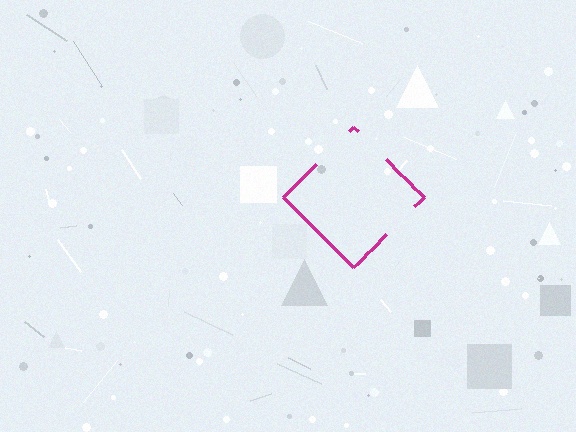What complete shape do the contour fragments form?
The contour fragments form a diamond.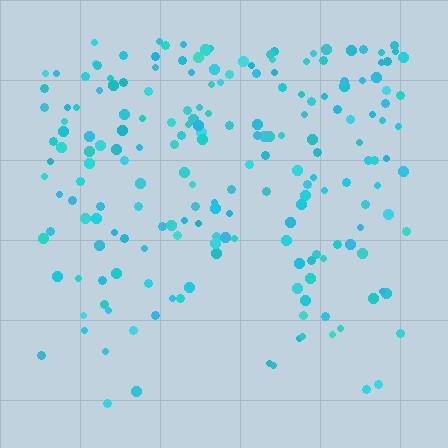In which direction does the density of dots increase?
From bottom to top, with the top side densest.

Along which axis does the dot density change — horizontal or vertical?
Vertical.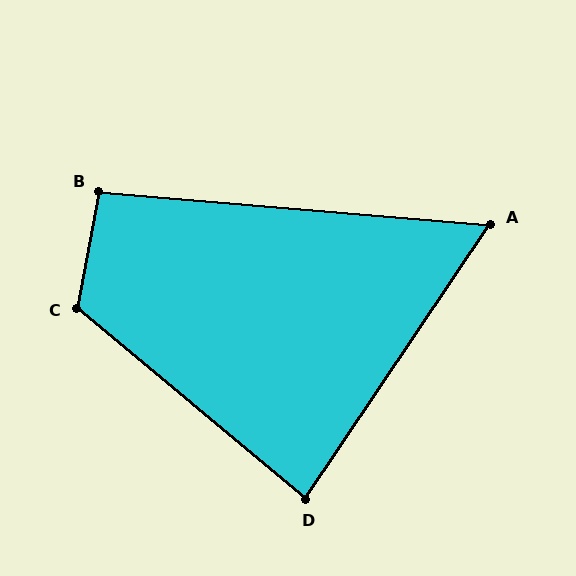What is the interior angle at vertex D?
Approximately 84 degrees (acute).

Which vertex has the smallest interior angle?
A, at approximately 61 degrees.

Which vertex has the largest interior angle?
C, at approximately 119 degrees.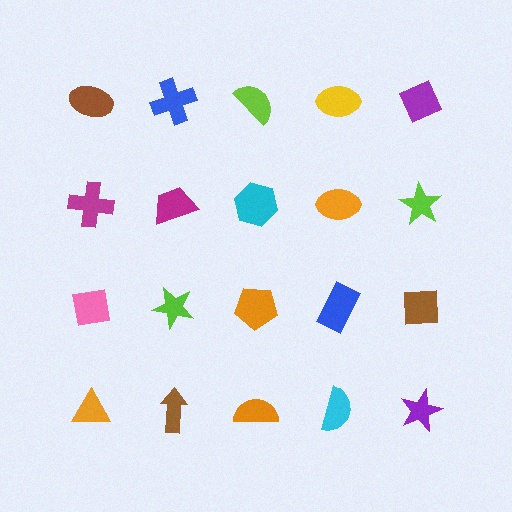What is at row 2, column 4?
An orange ellipse.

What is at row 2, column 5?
A lime star.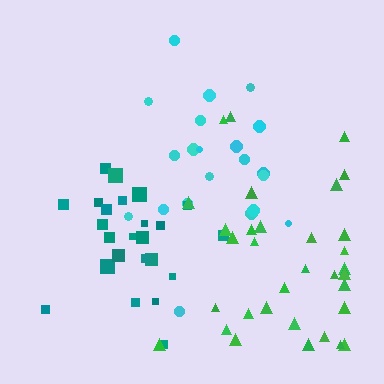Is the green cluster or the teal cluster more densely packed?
Teal.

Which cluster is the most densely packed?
Teal.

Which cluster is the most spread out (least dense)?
Cyan.